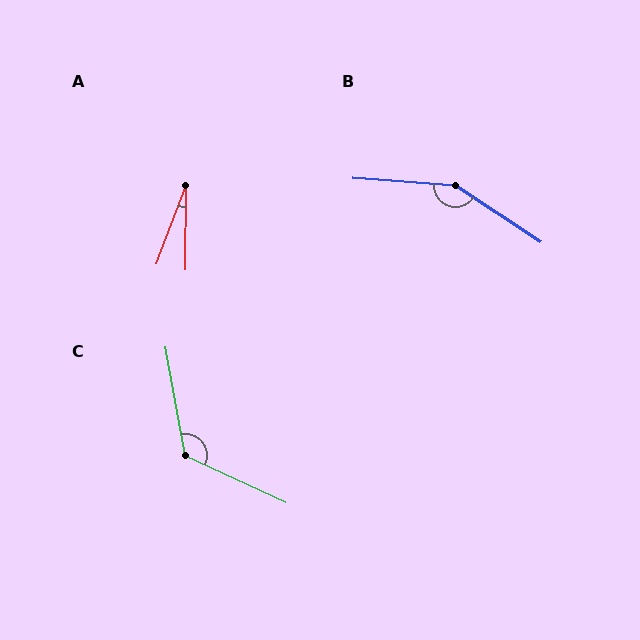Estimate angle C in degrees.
Approximately 125 degrees.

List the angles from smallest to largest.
A (20°), C (125°), B (151°).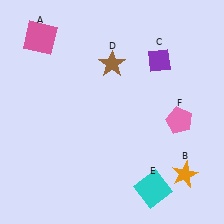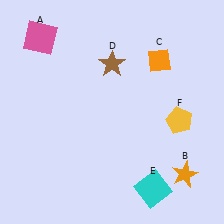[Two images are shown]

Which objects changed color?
C changed from purple to orange. F changed from pink to yellow.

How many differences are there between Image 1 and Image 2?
There are 2 differences between the two images.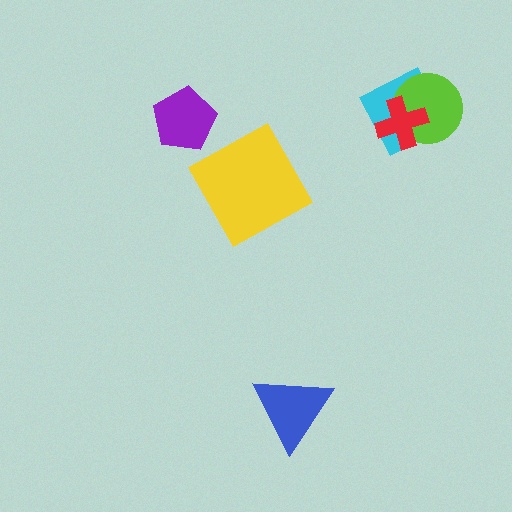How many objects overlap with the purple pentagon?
0 objects overlap with the purple pentagon.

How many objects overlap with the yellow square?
0 objects overlap with the yellow square.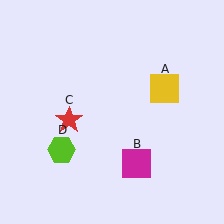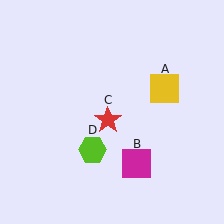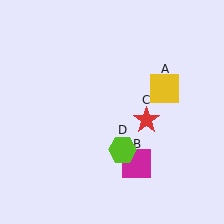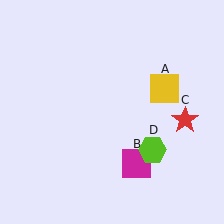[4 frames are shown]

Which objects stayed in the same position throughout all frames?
Yellow square (object A) and magenta square (object B) remained stationary.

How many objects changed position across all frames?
2 objects changed position: red star (object C), lime hexagon (object D).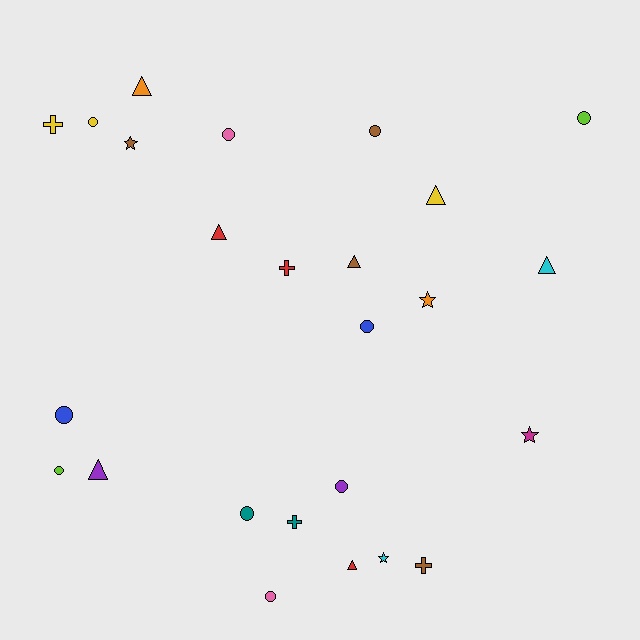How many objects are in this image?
There are 25 objects.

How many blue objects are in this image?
There are 2 blue objects.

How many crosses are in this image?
There are 4 crosses.